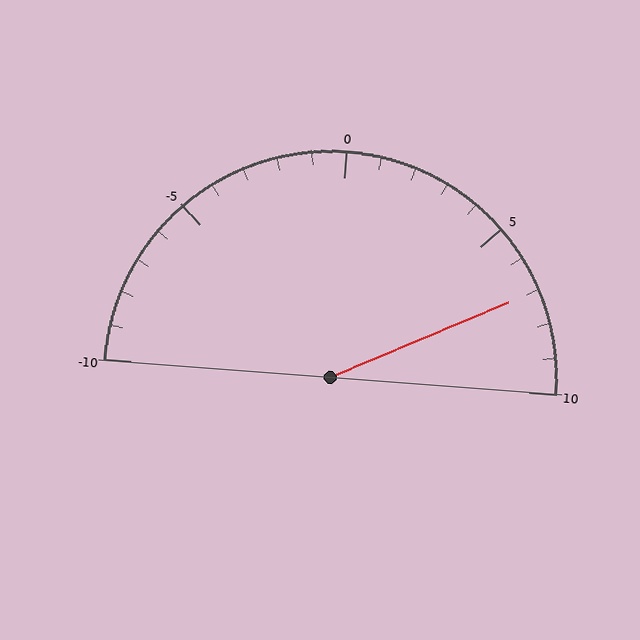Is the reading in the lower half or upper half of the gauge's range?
The reading is in the upper half of the range (-10 to 10).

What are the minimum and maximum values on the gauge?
The gauge ranges from -10 to 10.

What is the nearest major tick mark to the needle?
The nearest major tick mark is 5.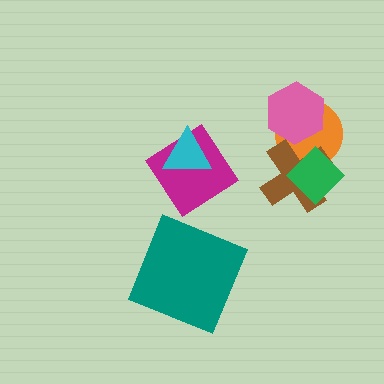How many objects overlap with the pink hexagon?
1 object overlaps with the pink hexagon.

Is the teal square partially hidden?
No, no other shape covers it.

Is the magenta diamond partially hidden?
Yes, it is partially covered by another shape.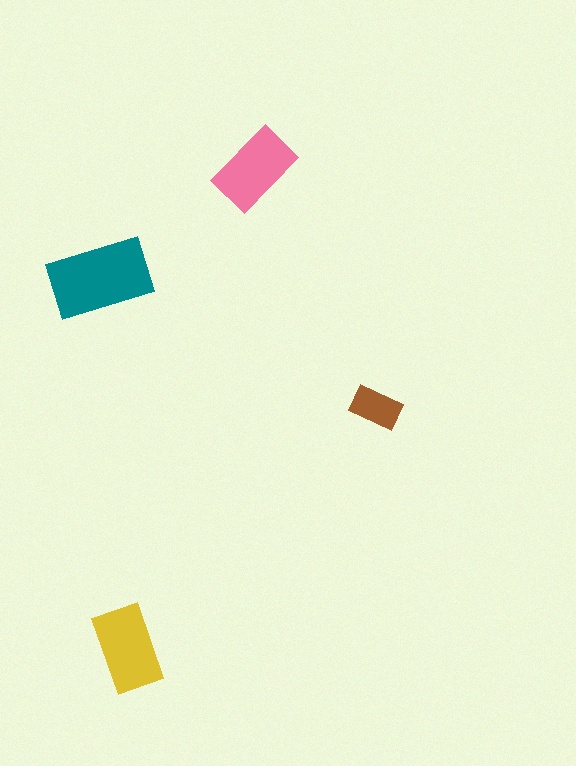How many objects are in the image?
There are 4 objects in the image.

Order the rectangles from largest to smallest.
the teal one, the yellow one, the pink one, the brown one.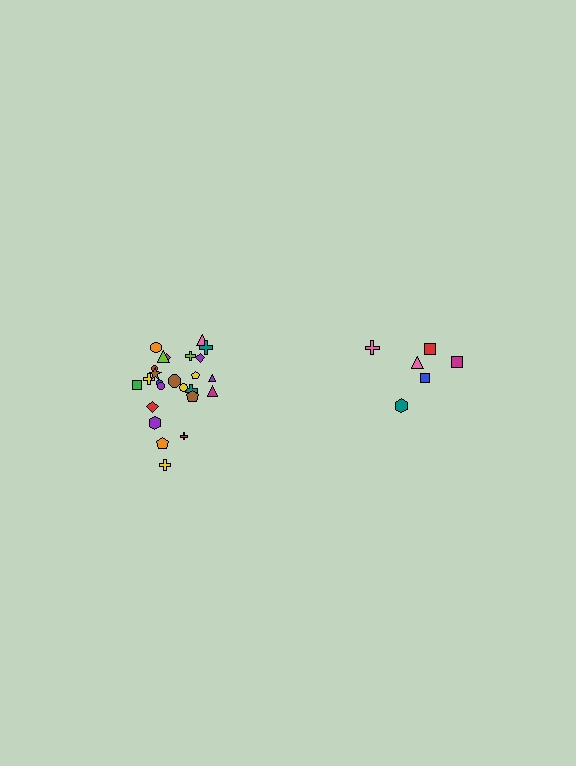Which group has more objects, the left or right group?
The left group.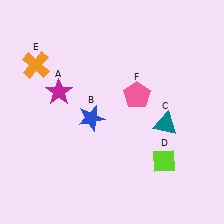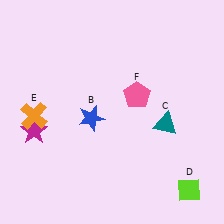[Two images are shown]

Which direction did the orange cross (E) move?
The orange cross (E) moved down.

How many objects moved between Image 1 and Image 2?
3 objects moved between the two images.